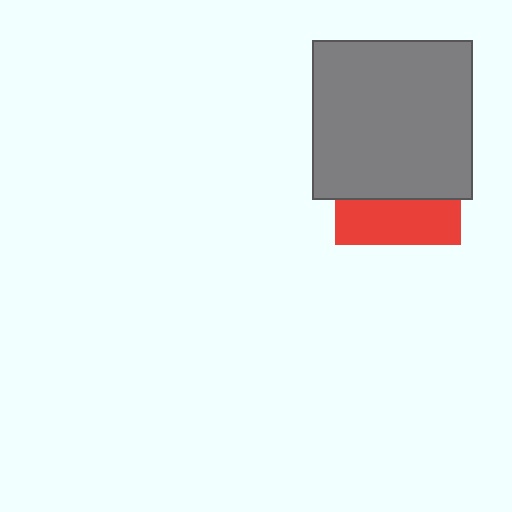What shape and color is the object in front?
The object in front is a gray square.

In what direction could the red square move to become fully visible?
The red square could move down. That would shift it out from behind the gray square entirely.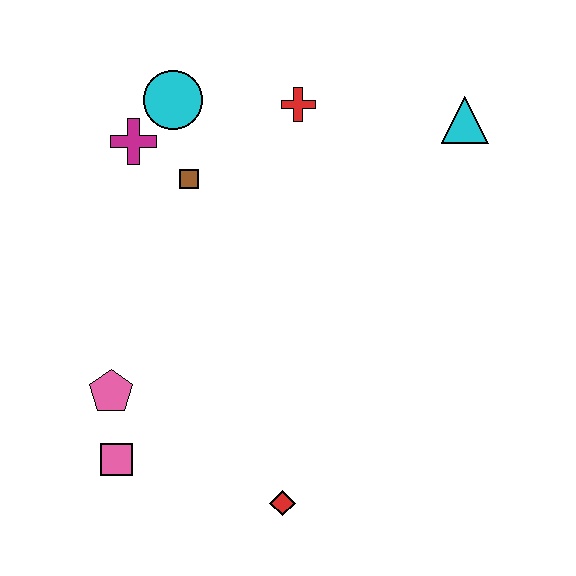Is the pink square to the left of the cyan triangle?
Yes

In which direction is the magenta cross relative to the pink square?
The magenta cross is above the pink square.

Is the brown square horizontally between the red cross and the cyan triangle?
No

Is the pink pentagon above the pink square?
Yes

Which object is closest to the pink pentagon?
The pink square is closest to the pink pentagon.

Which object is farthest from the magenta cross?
The red diamond is farthest from the magenta cross.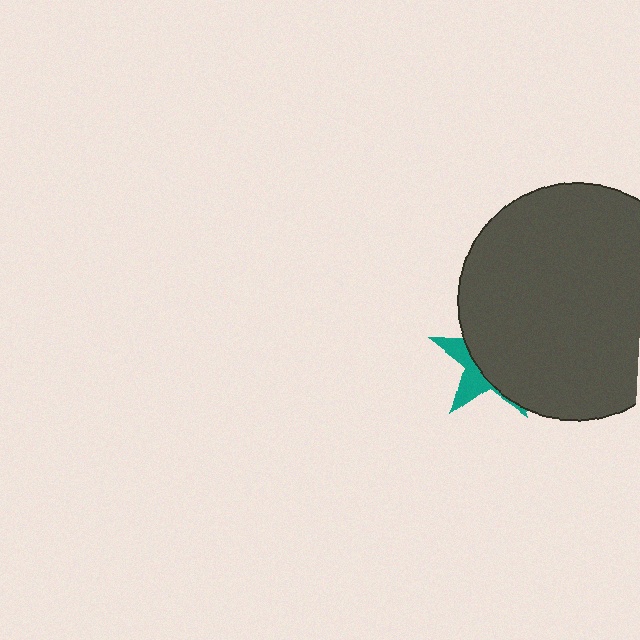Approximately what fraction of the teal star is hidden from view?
Roughly 68% of the teal star is hidden behind the dark gray circle.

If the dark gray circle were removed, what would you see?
You would see the complete teal star.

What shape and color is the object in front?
The object in front is a dark gray circle.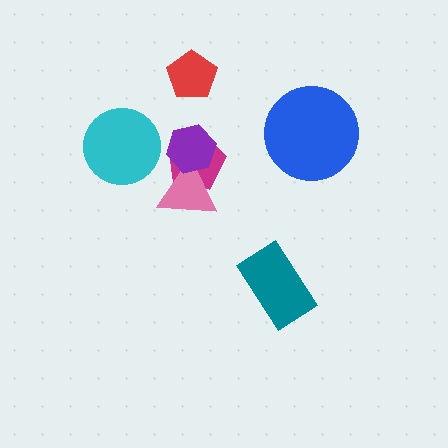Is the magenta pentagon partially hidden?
Yes, it is partially covered by another shape.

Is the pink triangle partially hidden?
Yes, it is partially covered by another shape.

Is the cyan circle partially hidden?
No, no other shape covers it.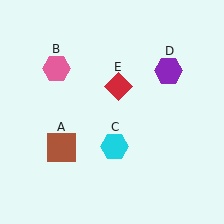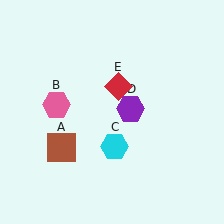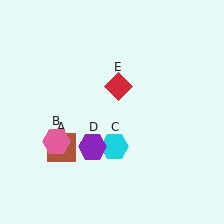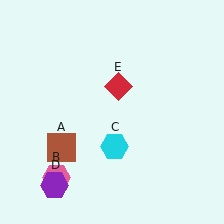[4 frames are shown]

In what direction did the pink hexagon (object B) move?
The pink hexagon (object B) moved down.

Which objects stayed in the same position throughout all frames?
Brown square (object A) and cyan hexagon (object C) and red diamond (object E) remained stationary.